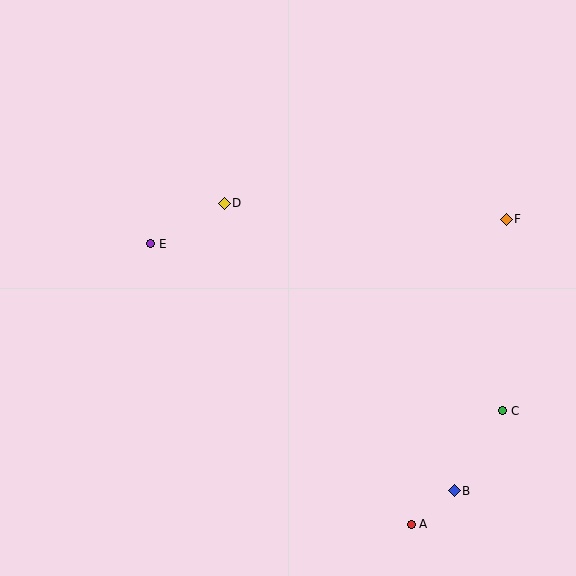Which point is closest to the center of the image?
Point D at (224, 203) is closest to the center.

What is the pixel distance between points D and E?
The distance between D and E is 84 pixels.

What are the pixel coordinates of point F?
Point F is at (506, 219).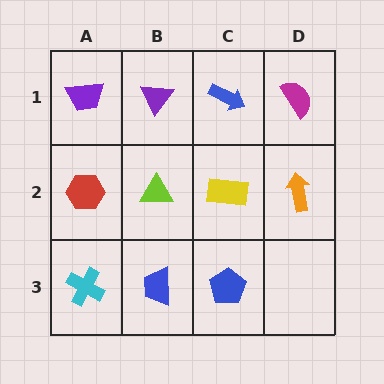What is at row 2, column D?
An orange arrow.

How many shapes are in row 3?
3 shapes.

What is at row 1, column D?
A magenta semicircle.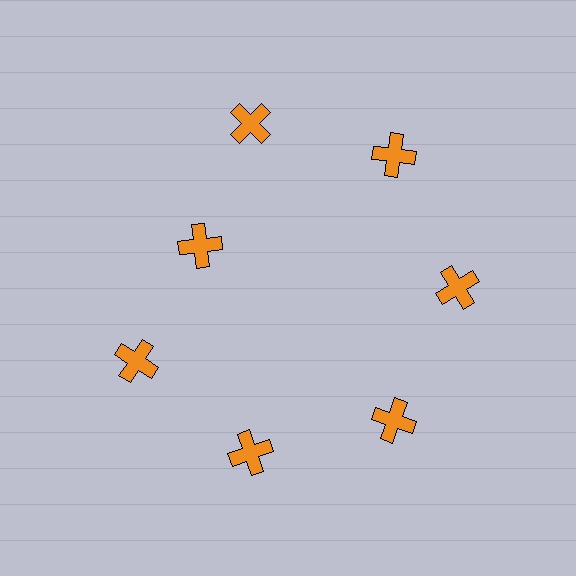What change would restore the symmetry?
The symmetry would be restored by moving it outward, back onto the ring so that all 7 crosses sit at equal angles and equal distance from the center.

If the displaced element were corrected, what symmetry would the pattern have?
It would have 7-fold rotational symmetry — the pattern would map onto itself every 51 degrees.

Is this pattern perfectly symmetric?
No. The 7 orange crosses are arranged in a ring, but one element near the 10 o'clock position is pulled inward toward the center, breaking the 7-fold rotational symmetry.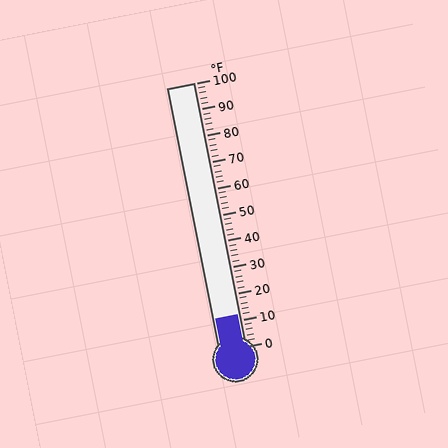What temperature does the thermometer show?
The thermometer shows approximately 12°F.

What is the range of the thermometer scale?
The thermometer scale ranges from 0°F to 100°F.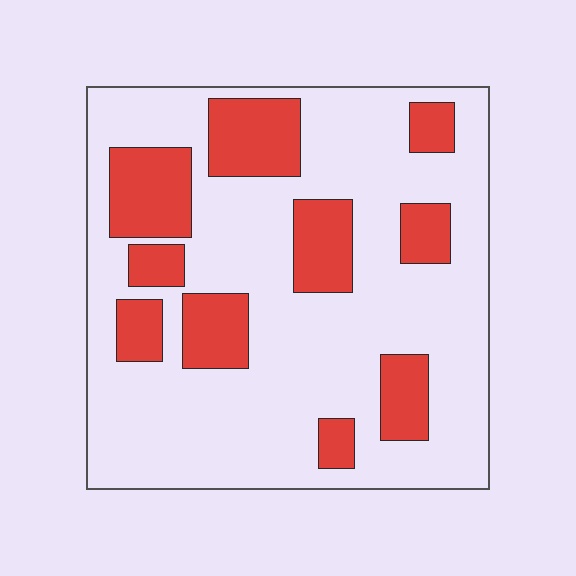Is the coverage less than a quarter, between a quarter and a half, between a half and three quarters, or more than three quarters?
Between a quarter and a half.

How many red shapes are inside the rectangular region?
10.